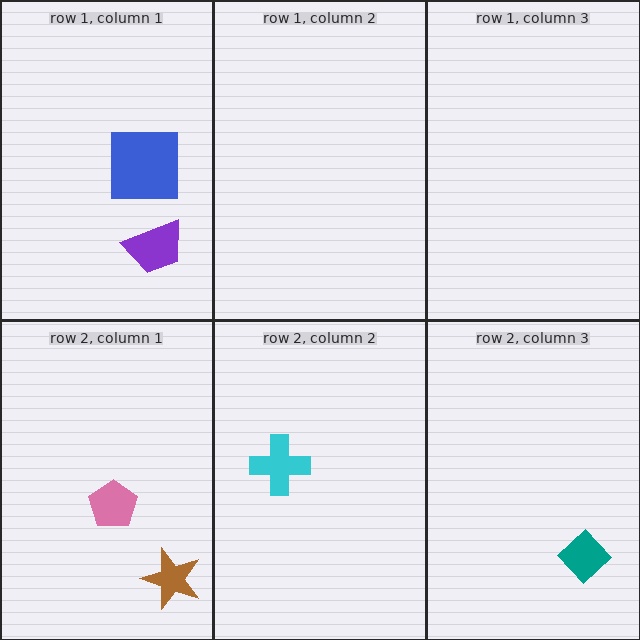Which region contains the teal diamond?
The row 2, column 3 region.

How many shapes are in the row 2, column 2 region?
1.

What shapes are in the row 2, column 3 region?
The teal diamond.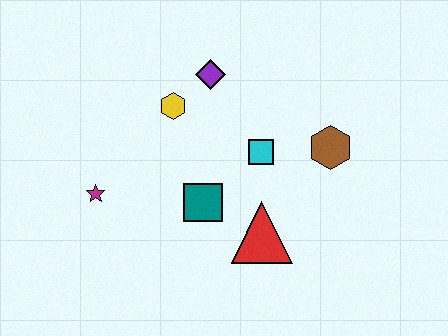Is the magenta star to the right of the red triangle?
No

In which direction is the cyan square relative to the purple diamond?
The cyan square is below the purple diamond.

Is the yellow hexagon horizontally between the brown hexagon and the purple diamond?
No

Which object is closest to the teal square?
The red triangle is closest to the teal square.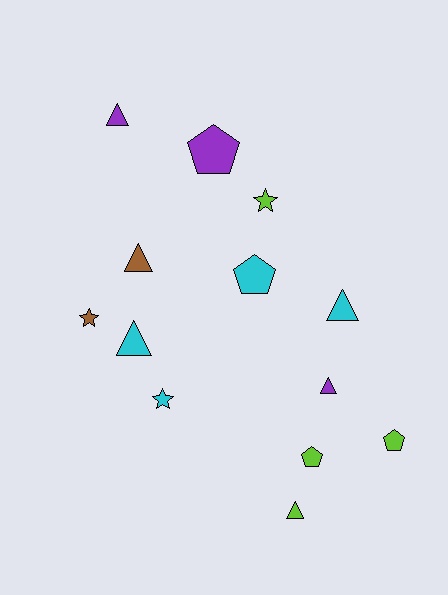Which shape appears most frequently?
Triangle, with 6 objects.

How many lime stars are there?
There is 1 lime star.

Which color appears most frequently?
Cyan, with 4 objects.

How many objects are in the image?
There are 13 objects.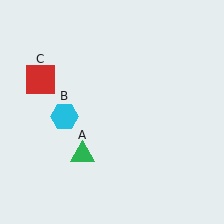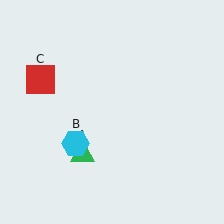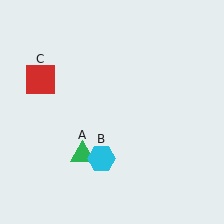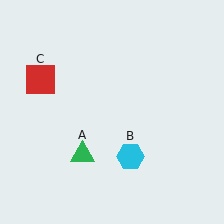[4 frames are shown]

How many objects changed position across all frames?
1 object changed position: cyan hexagon (object B).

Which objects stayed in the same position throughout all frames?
Green triangle (object A) and red square (object C) remained stationary.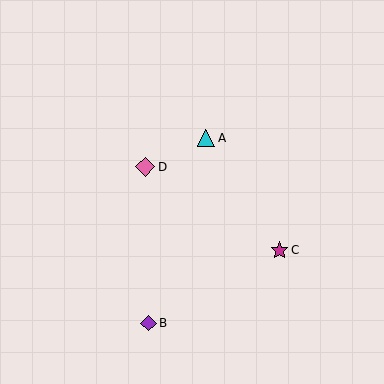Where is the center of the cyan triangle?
The center of the cyan triangle is at (206, 138).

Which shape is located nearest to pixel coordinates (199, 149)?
The cyan triangle (labeled A) at (206, 138) is nearest to that location.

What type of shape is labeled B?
Shape B is a purple diamond.